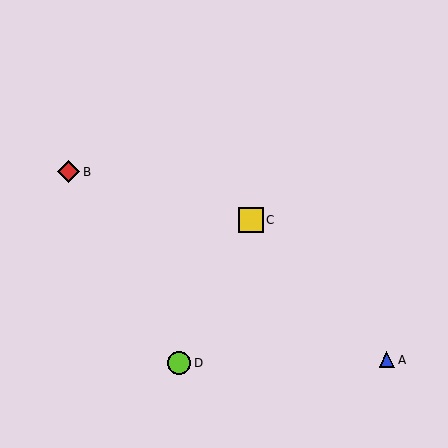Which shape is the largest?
The yellow square (labeled C) is the largest.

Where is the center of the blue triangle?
The center of the blue triangle is at (387, 360).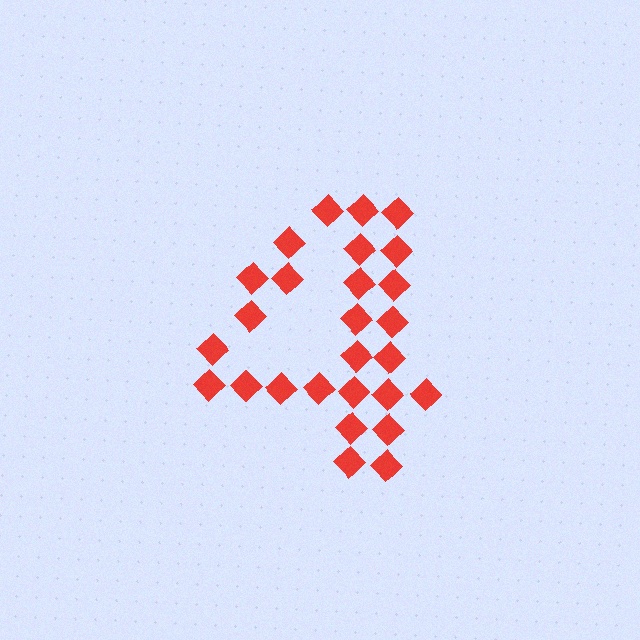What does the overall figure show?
The overall figure shows the digit 4.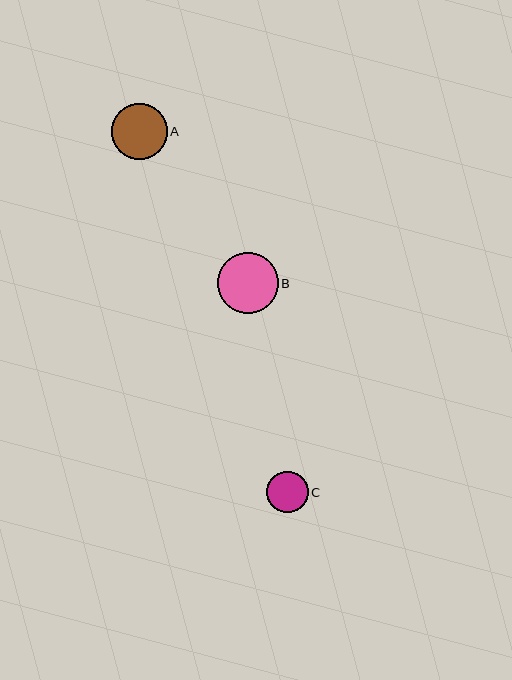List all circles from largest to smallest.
From largest to smallest: B, A, C.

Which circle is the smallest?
Circle C is the smallest with a size of approximately 41 pixels.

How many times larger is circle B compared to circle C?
Circle B is approximately 1.5 times the size of circle C.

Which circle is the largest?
Circle B is the largest with a size of approximately 60 pixels.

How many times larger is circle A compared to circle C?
Circle A is approximately 1.4 times the size of circle C.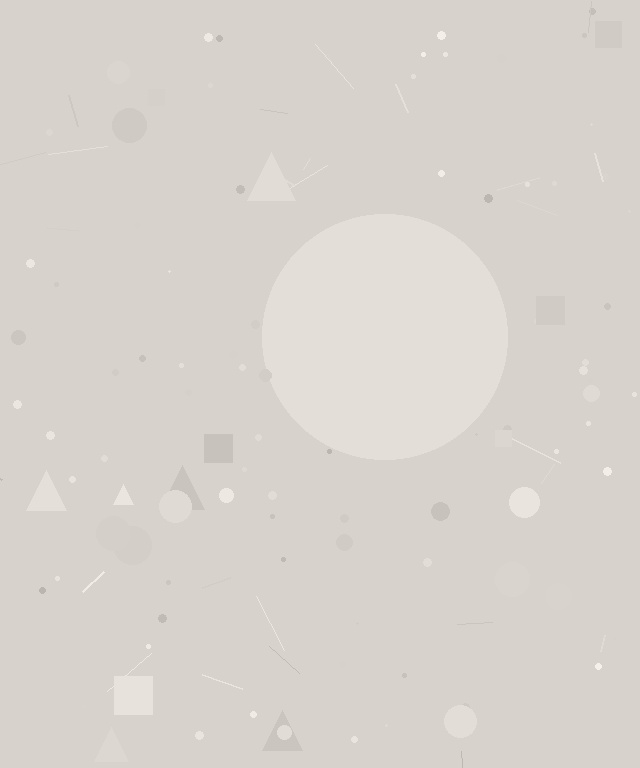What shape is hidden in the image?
A circle is hidden in the image.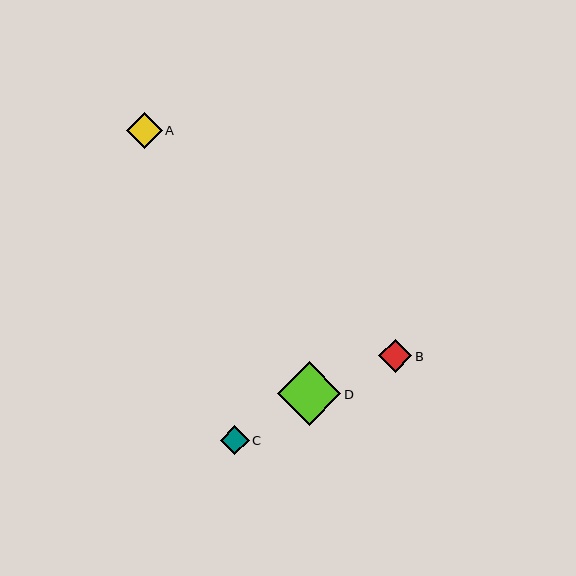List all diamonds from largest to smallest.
From largest to smallest: D, A, B, C.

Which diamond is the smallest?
Diamond C is the smallest with a size of approximately 29 pixels.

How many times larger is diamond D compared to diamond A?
Diamond D is approximately 1.8 times the size of diamond A.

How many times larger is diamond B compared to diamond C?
Diamond B is approximately 1.1 times the size of diamond C.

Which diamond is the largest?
Diamond D is the largest with a size of approximately 63 pixels.